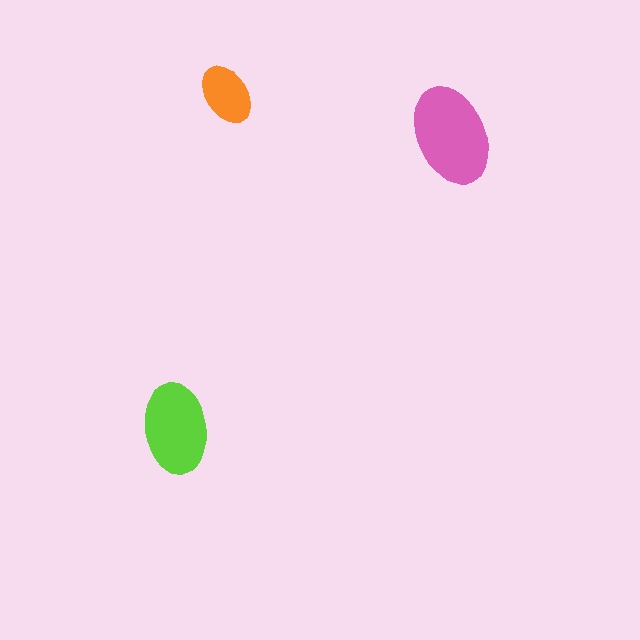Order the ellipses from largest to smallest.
the pink one, the lime one, the orange one.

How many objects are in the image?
There are 3 objects in the image.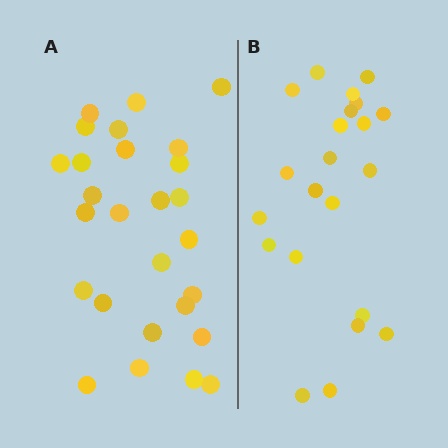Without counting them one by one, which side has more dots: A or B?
Region A (the left region) has more dots.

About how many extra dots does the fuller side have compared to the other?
Region A has about 5 more dots than region B.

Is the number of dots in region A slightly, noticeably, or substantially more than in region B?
Region A has only slightly more — the two regions are fairly close. The ratio is roughly 1.2 to 1.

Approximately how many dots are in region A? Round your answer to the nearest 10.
About 30 dots. (The exact count is 27, which rounds to 30.)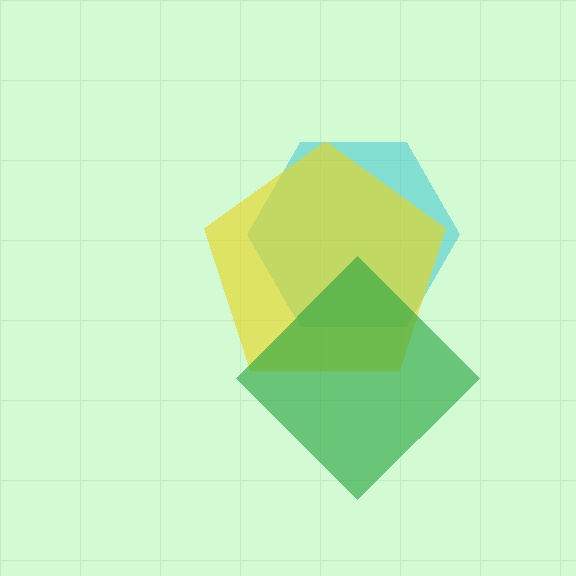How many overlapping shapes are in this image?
There are 3 overlapping shapes in the image.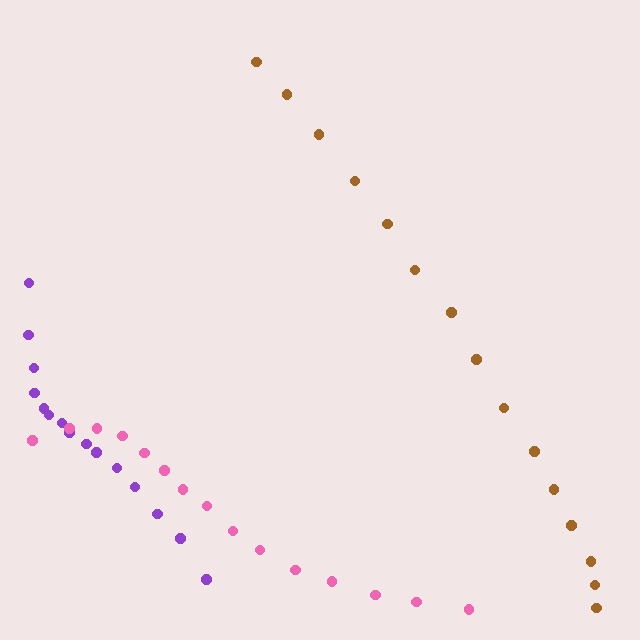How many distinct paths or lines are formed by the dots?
There are 3 distinct paths.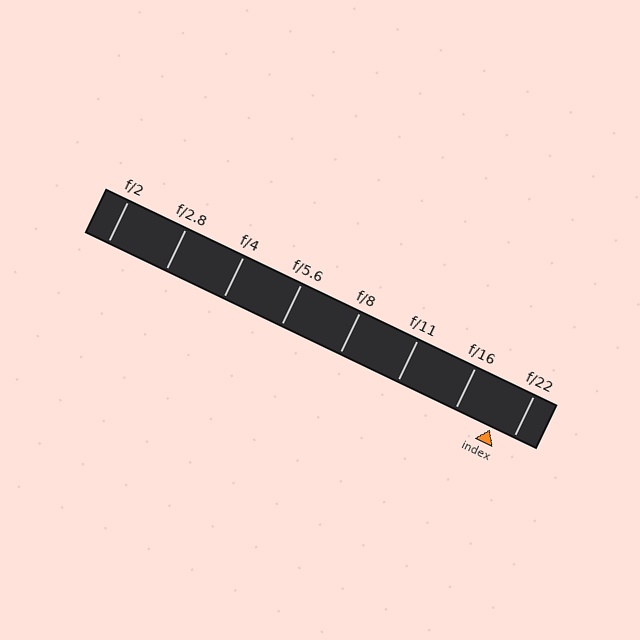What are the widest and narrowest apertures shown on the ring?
The widest aperture shown is f/2 and the narrowest is f/22.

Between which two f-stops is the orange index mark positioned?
The index mark is between f/16 and f/22.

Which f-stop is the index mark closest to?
The index mark is closest to f/22.